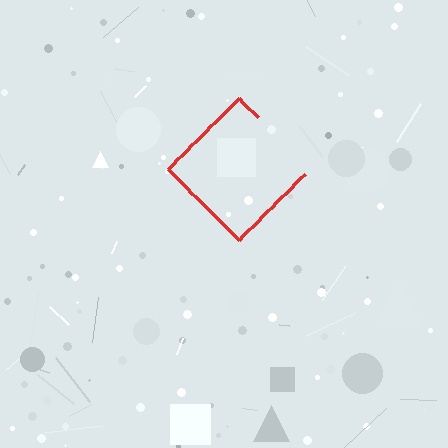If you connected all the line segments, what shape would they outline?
They would outline a diamond.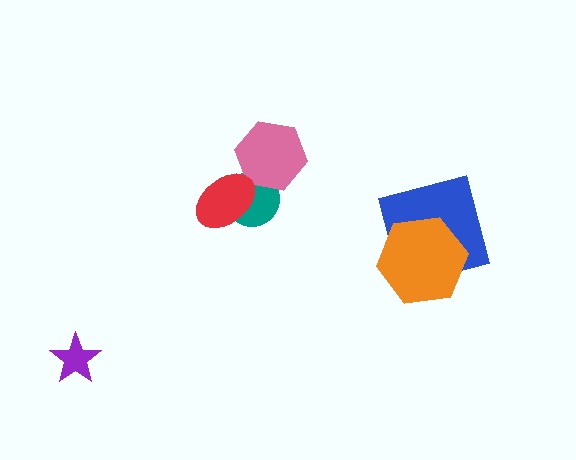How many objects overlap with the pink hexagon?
2 objects overlap with the pink hexagon.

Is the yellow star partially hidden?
Yes, it is partially covered by another shape.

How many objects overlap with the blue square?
1 object overlaps with the blue square.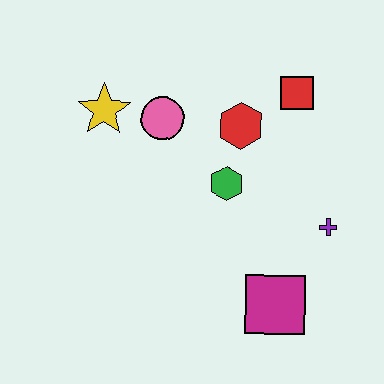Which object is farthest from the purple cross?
The yellow star is farthest from the purple cross.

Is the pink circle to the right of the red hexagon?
No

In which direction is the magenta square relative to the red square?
The magenta square is below the red square.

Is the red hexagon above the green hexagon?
Yes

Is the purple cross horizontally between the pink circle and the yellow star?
No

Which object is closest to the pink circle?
The yellow star is closest to the pink circle.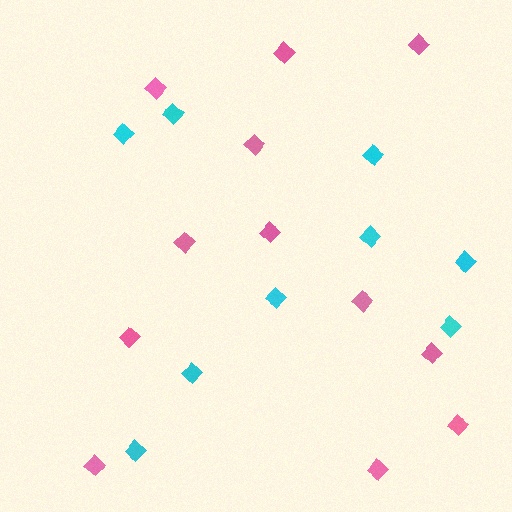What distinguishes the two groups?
There are 2 groups: one group of cyan diamonds (9) and one group of pink diamonds (12).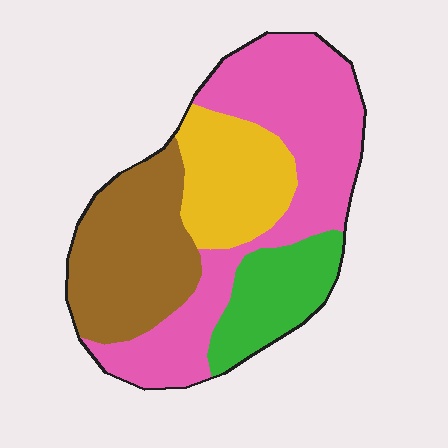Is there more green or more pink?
Pink.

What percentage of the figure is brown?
Brown takes up about one quarter (1/4) of the figure.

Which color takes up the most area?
Pink, at roughly 40%.